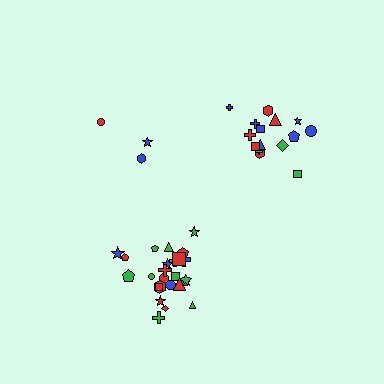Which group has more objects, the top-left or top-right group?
The top-right group.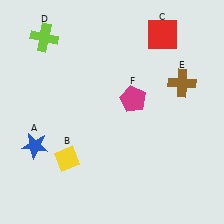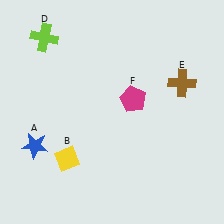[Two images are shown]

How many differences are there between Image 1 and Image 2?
There is 1 difference between the two images.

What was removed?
The red square (C) was removed in Image 2.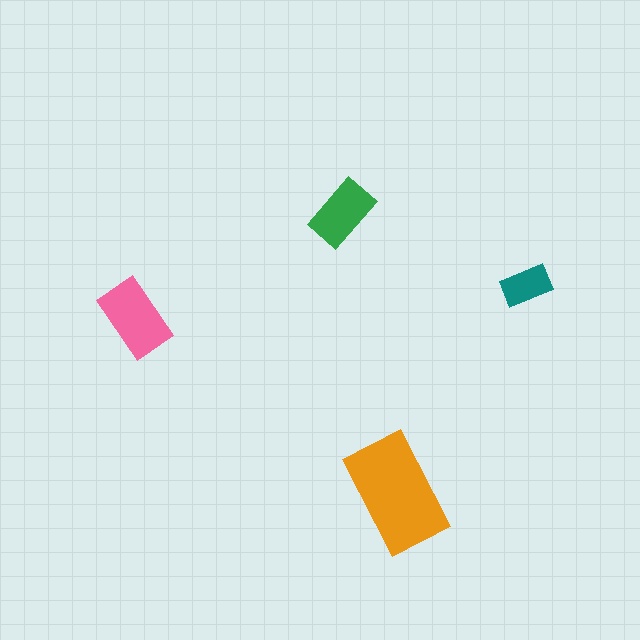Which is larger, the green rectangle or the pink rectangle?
The pink one.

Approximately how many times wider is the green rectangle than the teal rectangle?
About 1.5 times wider.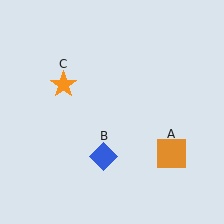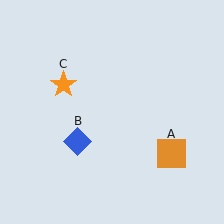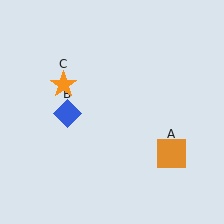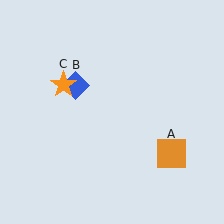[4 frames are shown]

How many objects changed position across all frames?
1 object changed position: blue diamond (object B).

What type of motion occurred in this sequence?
The blue diamond (object B) rotated clockwise around the center of the scene.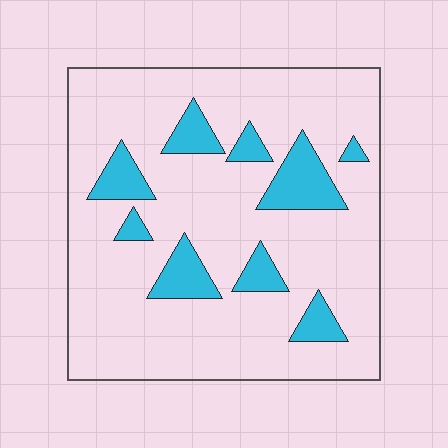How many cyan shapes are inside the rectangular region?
9.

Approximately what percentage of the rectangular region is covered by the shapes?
Approximately 15%.